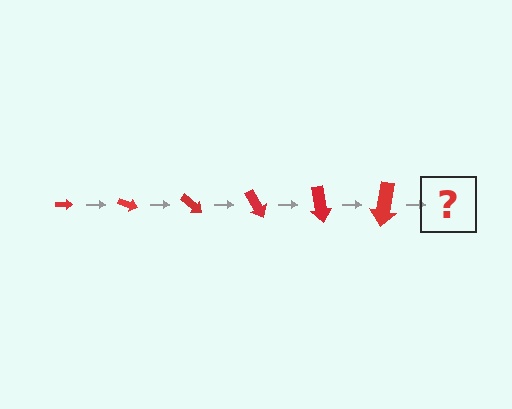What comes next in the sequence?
The next element should be an arrow, larger than the previous one and rotated 120 degrees from the start.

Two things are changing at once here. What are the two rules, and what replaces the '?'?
The two rules are that the arrow grows larger each step and it rotates 20 degrees each step. The '?' should be an arrow, larger than the previous one and rotated 120 degrees from the start.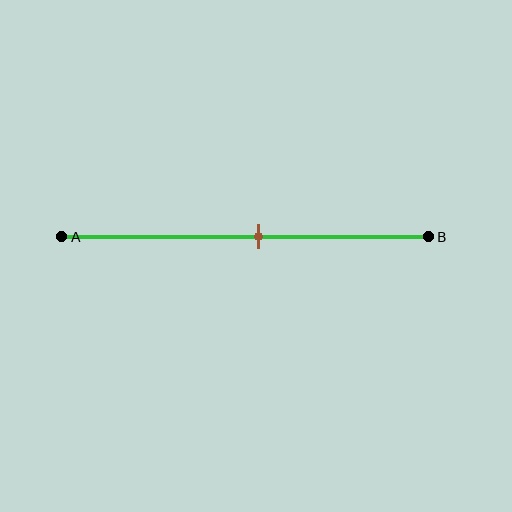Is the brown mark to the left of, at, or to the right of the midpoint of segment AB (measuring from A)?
The brown mark is to the right of the midpoint of segment AB.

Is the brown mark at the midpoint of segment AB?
No, the mark is at about 55% from A, not at the 50% midpoint.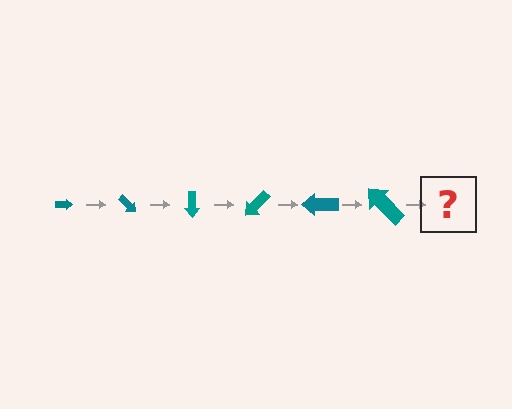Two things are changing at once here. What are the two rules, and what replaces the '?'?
The two rules are that the arrow grows larger each step and it rotates 45 degrees each step. The '?' should be an arrow, larger than the previous one and rotated 270 degrees from the start.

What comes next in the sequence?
The next element should be an arrow, larger than the previous one and rotated 270 degrees from the start.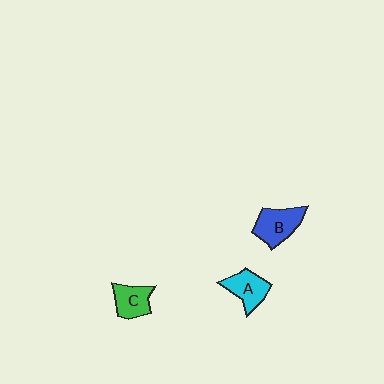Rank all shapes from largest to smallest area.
From largest to smallest: B (blue), A (cyan), C (green).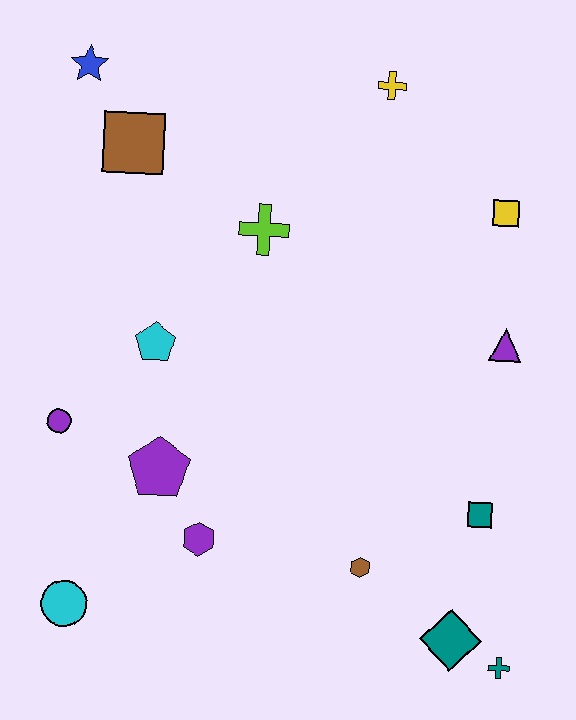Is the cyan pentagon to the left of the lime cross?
Yes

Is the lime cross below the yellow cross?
Yes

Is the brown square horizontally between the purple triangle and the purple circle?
Yes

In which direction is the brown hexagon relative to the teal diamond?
The brown hexagon is to the left of the teal diamond.